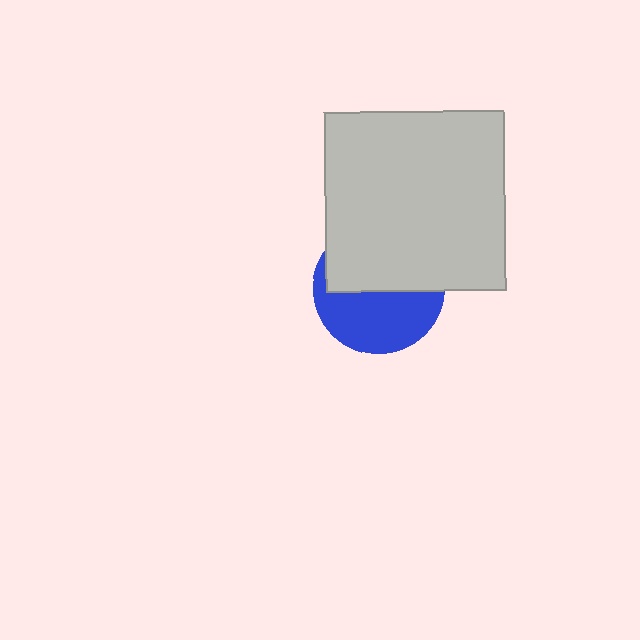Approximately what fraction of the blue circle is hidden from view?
Roughly 52% of the blue circle is hidden behind the light gray square.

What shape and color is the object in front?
The object in front is a light gray square.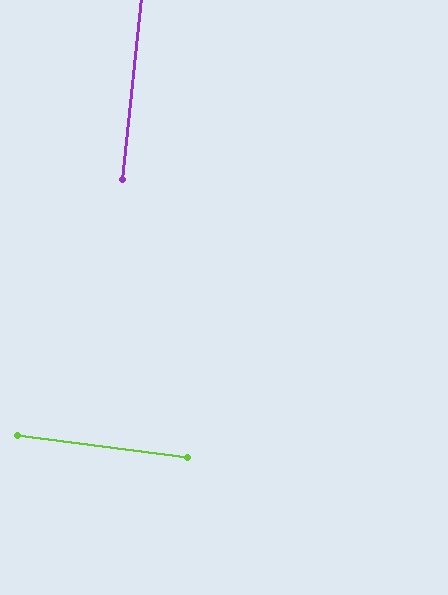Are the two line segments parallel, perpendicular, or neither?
Perpendicular — they meet at approximately 88°.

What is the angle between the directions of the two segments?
Approximately 88 degrees.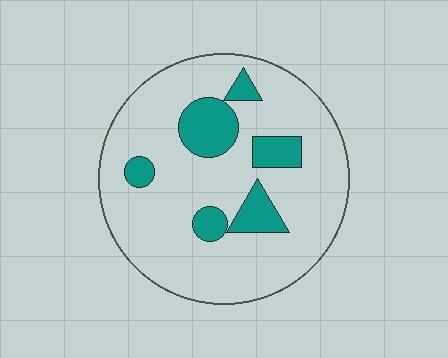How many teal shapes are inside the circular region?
6.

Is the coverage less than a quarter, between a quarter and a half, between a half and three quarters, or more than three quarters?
Less than a quarter.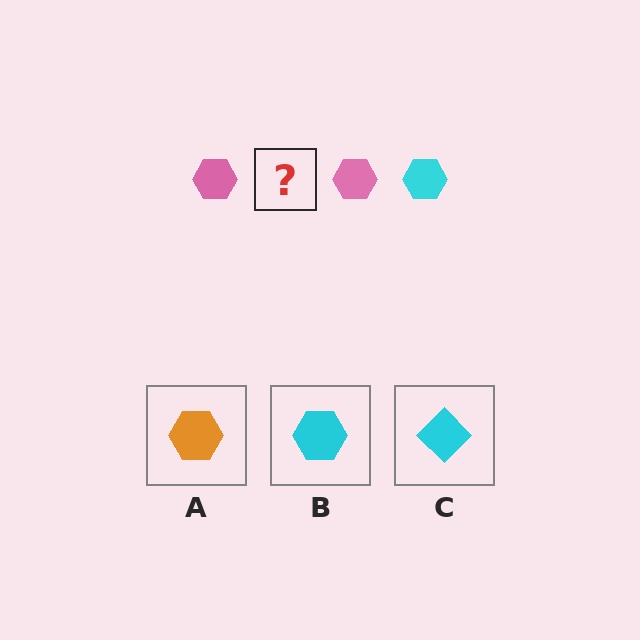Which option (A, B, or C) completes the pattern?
B.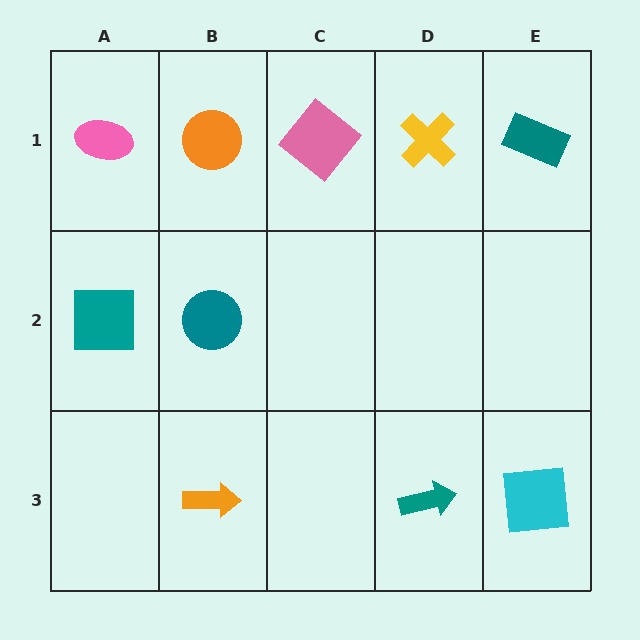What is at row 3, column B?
An orange arrow.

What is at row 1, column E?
A teal rectangle.